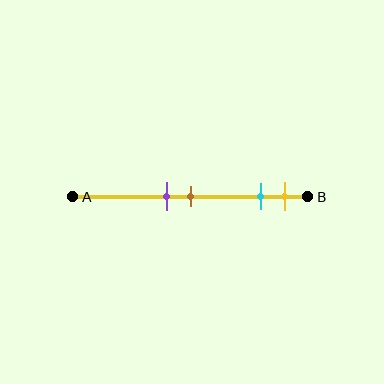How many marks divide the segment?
There are 4 marks dividing the segment.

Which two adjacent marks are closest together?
The purple and brown marks are the closest adjacent pair.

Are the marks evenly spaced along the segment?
No, the marks are not evenly spaced.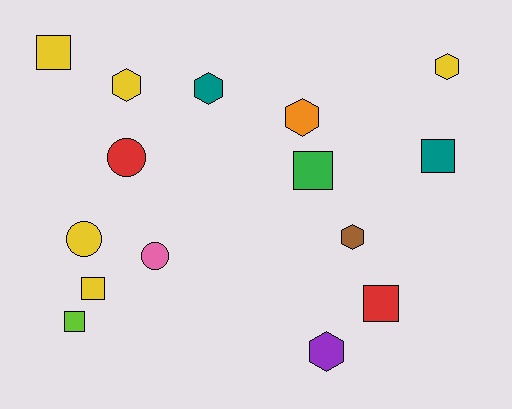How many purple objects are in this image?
There is 1 purple object.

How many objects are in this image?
There are 15 objects.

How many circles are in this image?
There are 3 circles.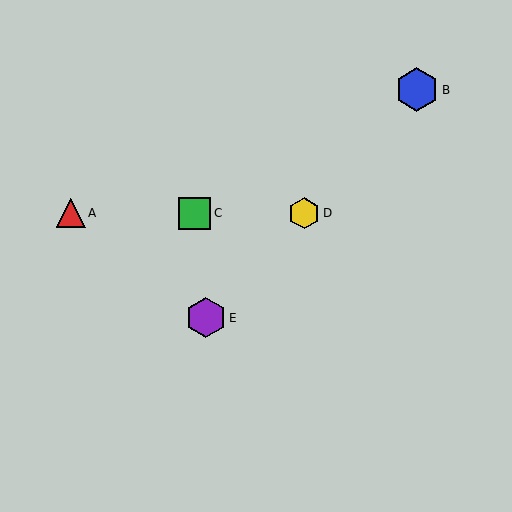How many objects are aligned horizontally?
3 objects (A, C, D) are aligned horizontally.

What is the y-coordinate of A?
Object A is at y≈213.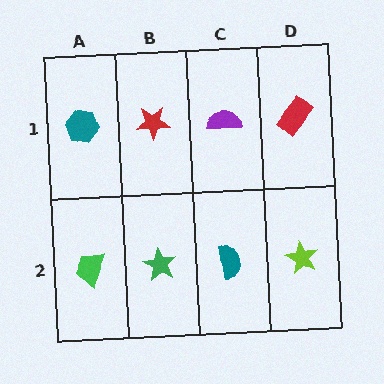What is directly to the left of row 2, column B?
A green trapezoid.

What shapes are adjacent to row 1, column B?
A green star (row 2, column B), a teal hexagon (row 1, column A), a purple semicircle (row 1, column C).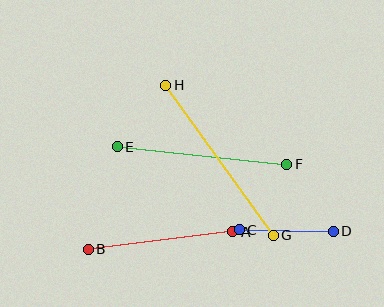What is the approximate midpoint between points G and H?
The midpoint is at approximately (219, 160) pixels.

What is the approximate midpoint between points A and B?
The midpoint is at approximately (161, 241) pixels.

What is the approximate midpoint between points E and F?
The midpoint is at approximately (202, 156) pixels.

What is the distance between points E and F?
The distance is approximately 170 pixels.